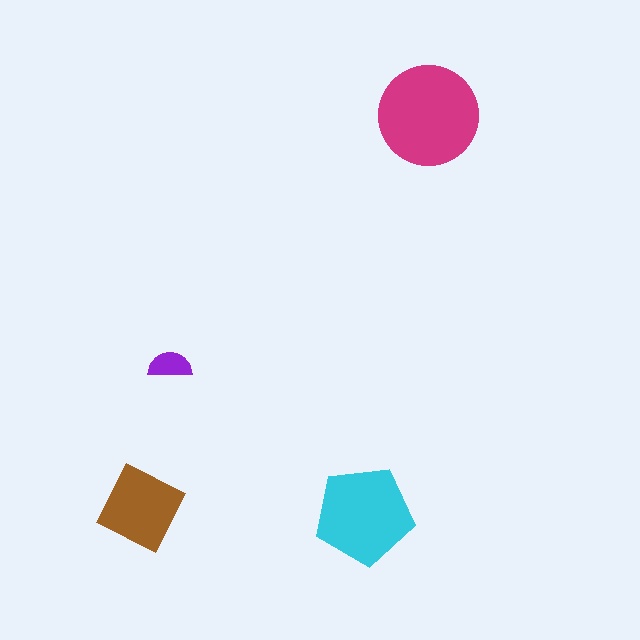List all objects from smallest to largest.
The purple semicircle, the brown square, the cyan pentagon, the magenta circle.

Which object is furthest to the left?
The brown square is leftmost.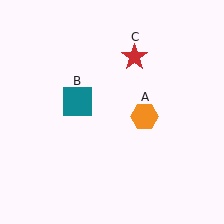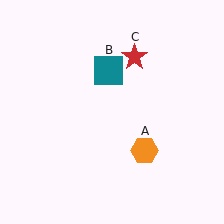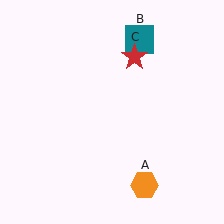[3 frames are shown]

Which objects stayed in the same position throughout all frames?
Red star (object C) remained stationary.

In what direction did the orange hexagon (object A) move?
The orange hexagon (object A) moved down.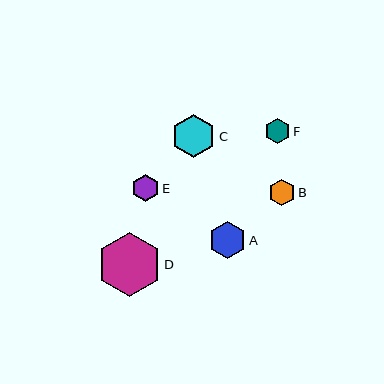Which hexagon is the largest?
Hexagon D is the largest with a size of approximately 64 pixels.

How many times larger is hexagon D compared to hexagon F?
Hexagon D is approximately 2.5 times the size of hexagon F.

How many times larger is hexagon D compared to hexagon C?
Hexagon D is approximately 1.5 times the size of hexagon C.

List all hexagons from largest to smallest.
From largest to smallest: D, C, A, E, B, F.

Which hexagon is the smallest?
Hexagon F is the smallest with a size of approximately 25 pixels.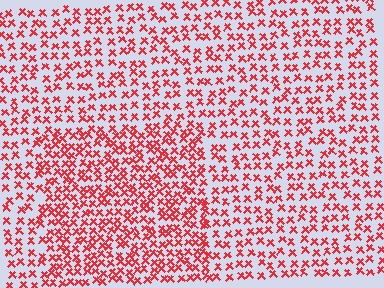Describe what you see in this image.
The image contains small red elements arranged at two different densities. A rectangle-shaped region is visible where the elements are more densely packed than the surrounding area.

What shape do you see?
I see a rectangle.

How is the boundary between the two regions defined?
The boundary is defined by a change in element density (approximately 1.6x ratio). All elements are the same color, size, and shape.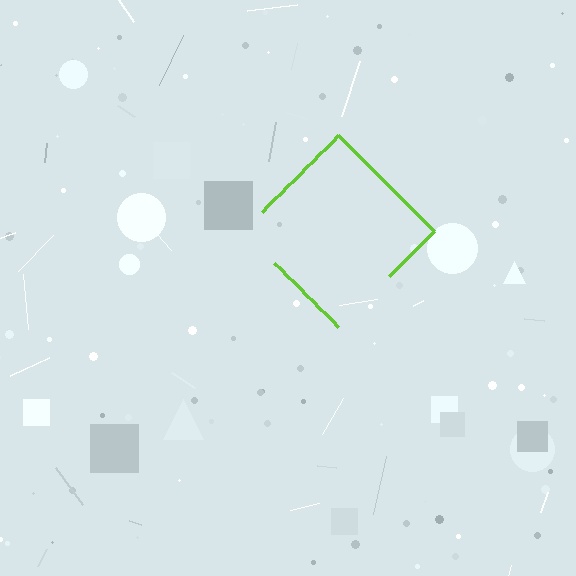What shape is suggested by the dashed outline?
The dashed outline suggests a diamond.